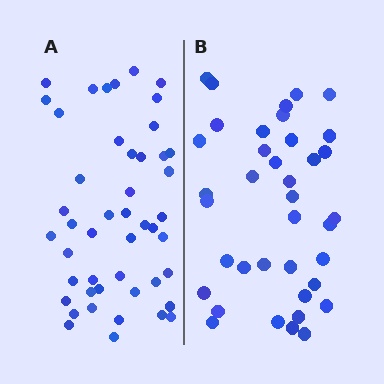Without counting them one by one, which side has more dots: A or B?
Region A (the left region) has more dots.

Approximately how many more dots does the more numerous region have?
Region A has roughly 8 or so more dots than region B.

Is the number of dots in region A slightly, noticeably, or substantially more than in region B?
Region A has only slightly more — the two regions are fairly close. The ratio is roughly 1.2 to 1.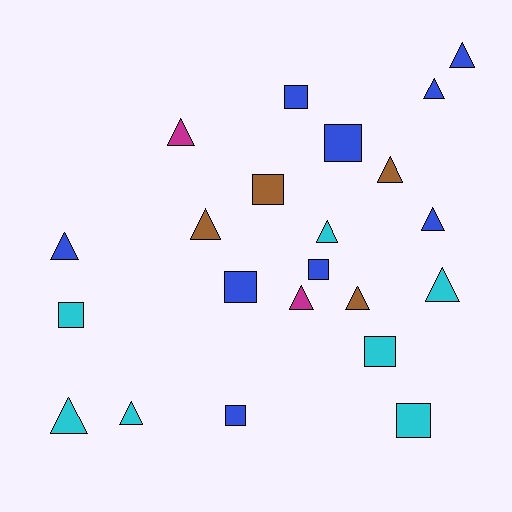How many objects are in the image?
There are 22 objects.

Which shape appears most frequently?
Triangle, with 13 objects.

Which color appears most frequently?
Blue, with 9 objects.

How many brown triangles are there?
There are 3 brown triangles.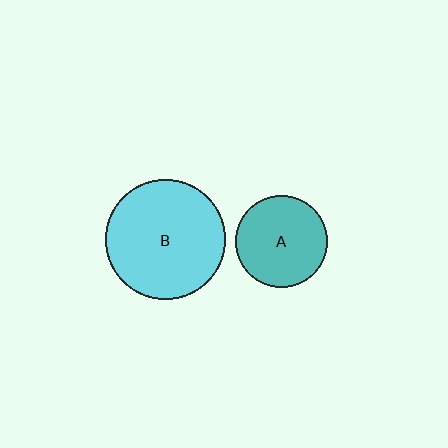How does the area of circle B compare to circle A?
Approximately 1.7 times.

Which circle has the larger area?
Circle B (cyan).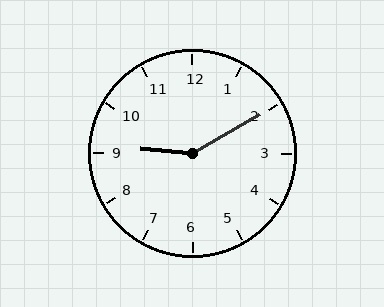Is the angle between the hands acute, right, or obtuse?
It is obtuse.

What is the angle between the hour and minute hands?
Approximately 145 degrees.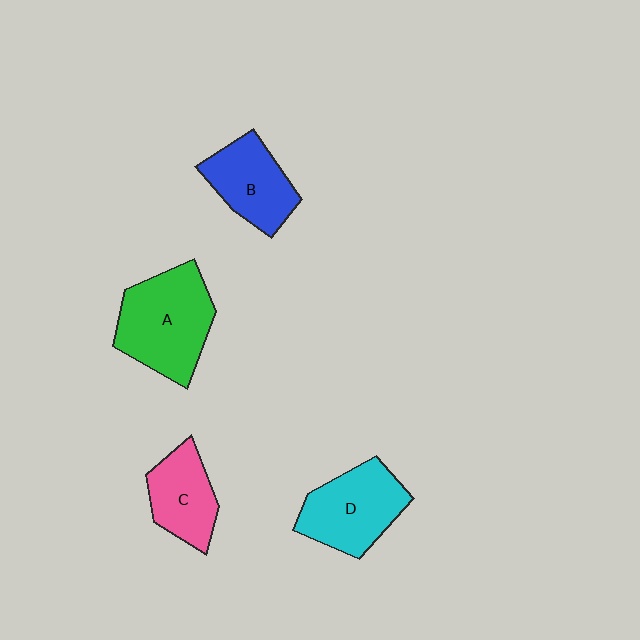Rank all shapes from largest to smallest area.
From largest to smallest: A (green), D (cyan), B (blue), C (pink).